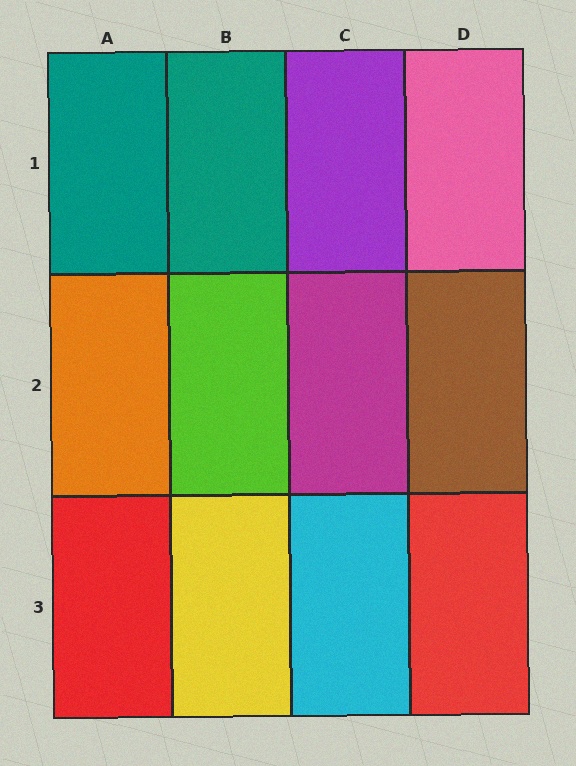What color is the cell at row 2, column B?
Lime.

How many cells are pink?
1 cell is pink.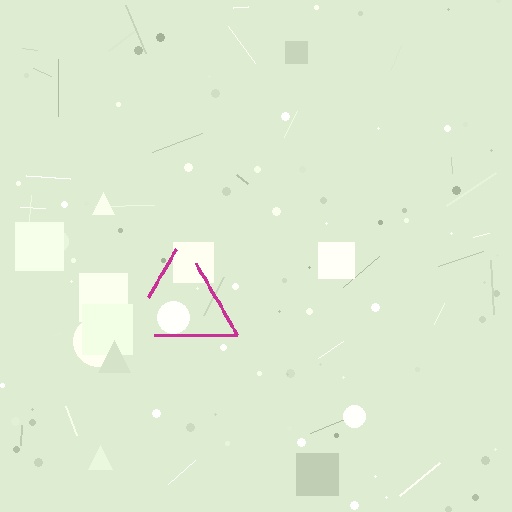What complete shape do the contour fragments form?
The contour fragments form a triangle.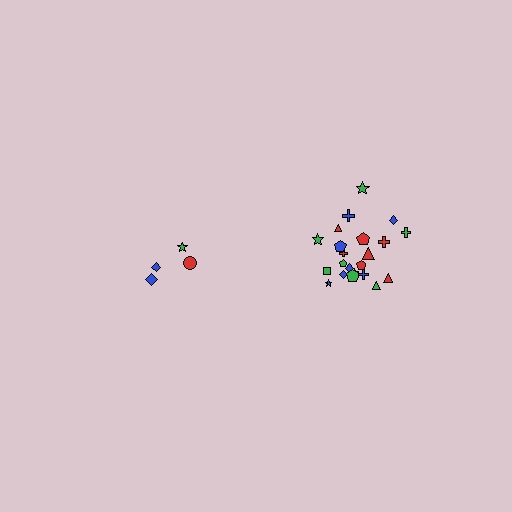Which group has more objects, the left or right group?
The right group.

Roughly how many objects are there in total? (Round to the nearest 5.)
Roughly 25 objects in total.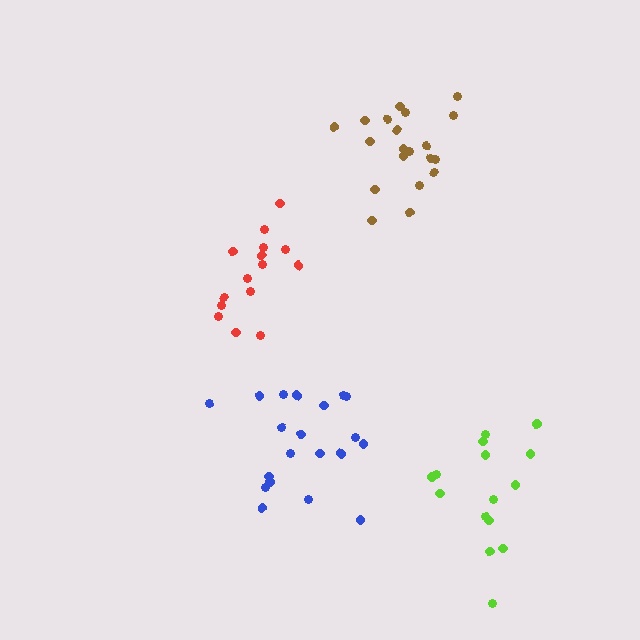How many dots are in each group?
Group 1: 15 dots, Group 2: 15 dots, Group 3: 20 dots, Group 4: 20 dots (70 total).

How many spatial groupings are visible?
There are 4 spatial groupings.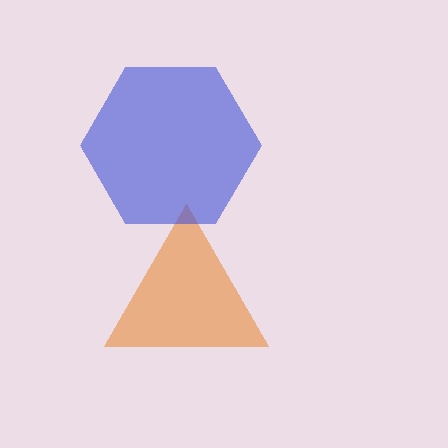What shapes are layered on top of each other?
The layered shapes are: an orange triangle, a blue hexagon.